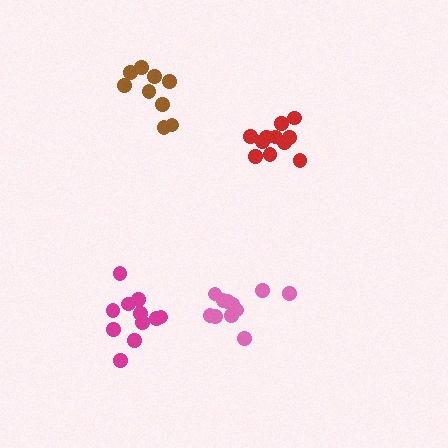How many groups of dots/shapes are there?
There are 4 groups.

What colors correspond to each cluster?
The clusters are colored: pink, magenta, brown, red.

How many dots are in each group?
Group 1: 11 dots, Group 2: 12 dots, Group 3: 9 dots, Group 4: 11 dots (43 total).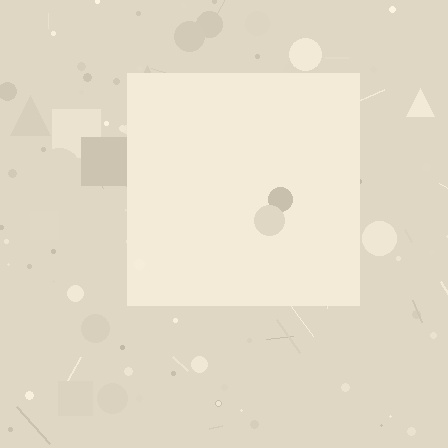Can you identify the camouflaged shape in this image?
The camouflaged shape is a square.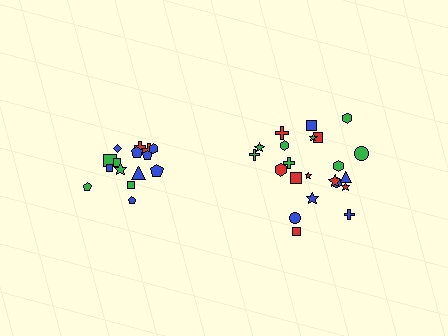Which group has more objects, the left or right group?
The right group.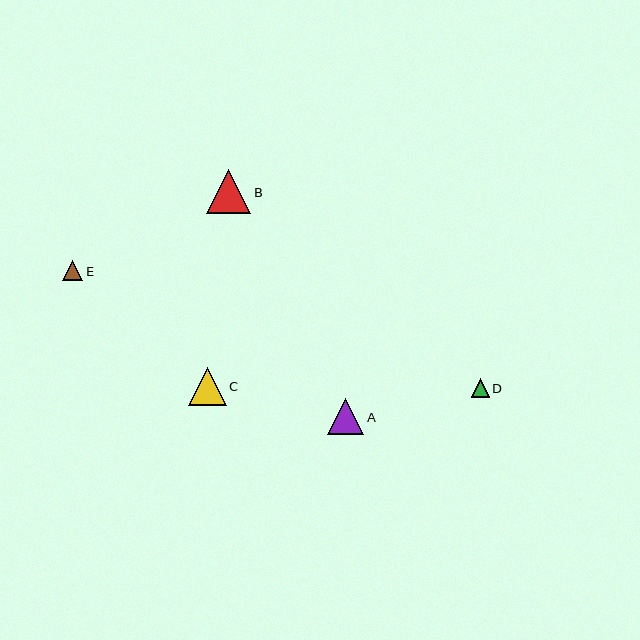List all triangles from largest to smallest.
From largest to smallest: B, C, A, E, D.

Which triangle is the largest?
Triangle B is the largest with a size of approximately 45 pixels.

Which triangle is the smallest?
Triangle D is the smallest with a size of approximately 18 pixels.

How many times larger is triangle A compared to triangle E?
Triangle A is approximately 1.8 times the size of triangle E.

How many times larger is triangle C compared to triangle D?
Triangle C is approximately 2.1 times the size of triangle D.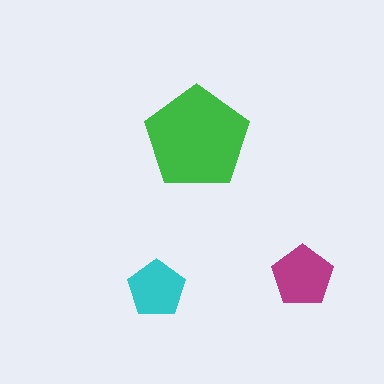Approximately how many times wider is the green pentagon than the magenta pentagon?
About 1.5 times wider.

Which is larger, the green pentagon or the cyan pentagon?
The green one.